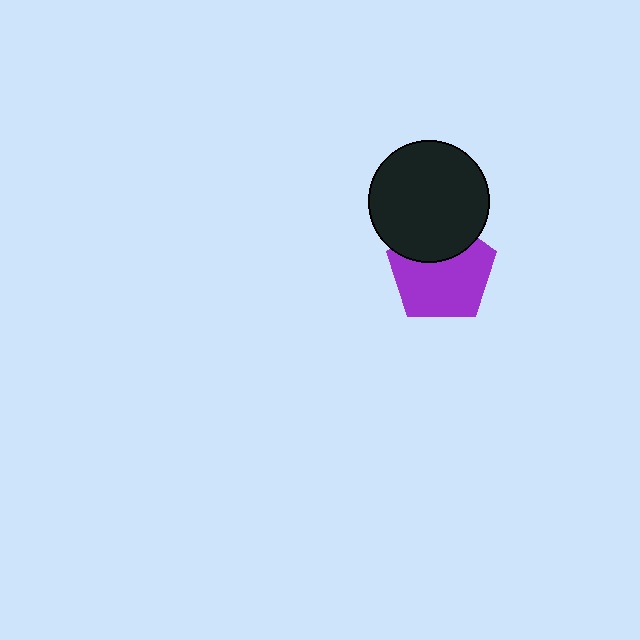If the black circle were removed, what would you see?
You would see the complete purple pentagon.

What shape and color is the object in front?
The object in front is a black circle.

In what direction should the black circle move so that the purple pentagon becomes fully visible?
The black circle should move up. That is the shortest direction to clear the overlap and leave the purple pentagon fully visible.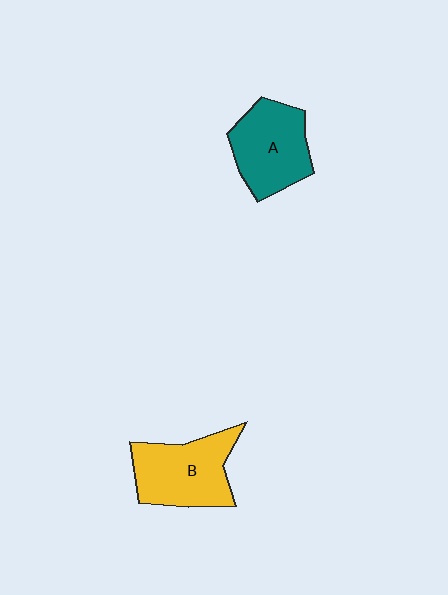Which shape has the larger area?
Shape B (yellow).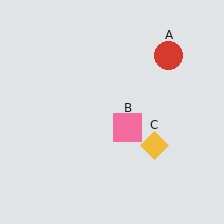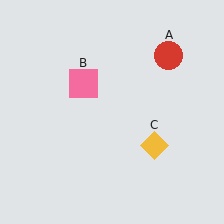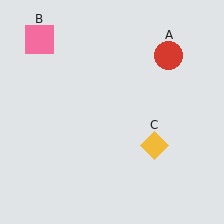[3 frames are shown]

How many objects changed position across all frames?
1 object changed position: pink square (object B).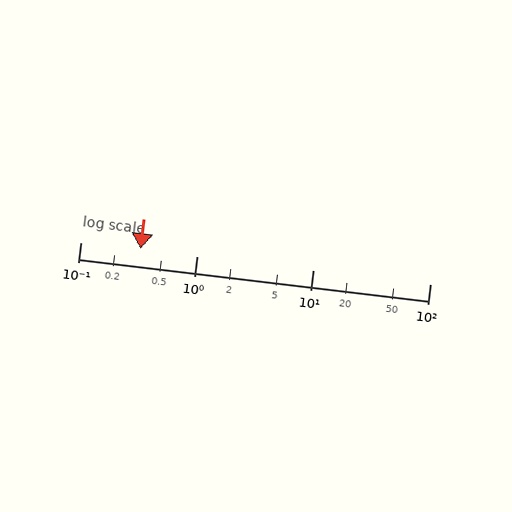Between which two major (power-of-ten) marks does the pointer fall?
The pointer is between 0.1 and 1.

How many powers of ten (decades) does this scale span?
The scale spans 3 decades, from 0.1 to 100.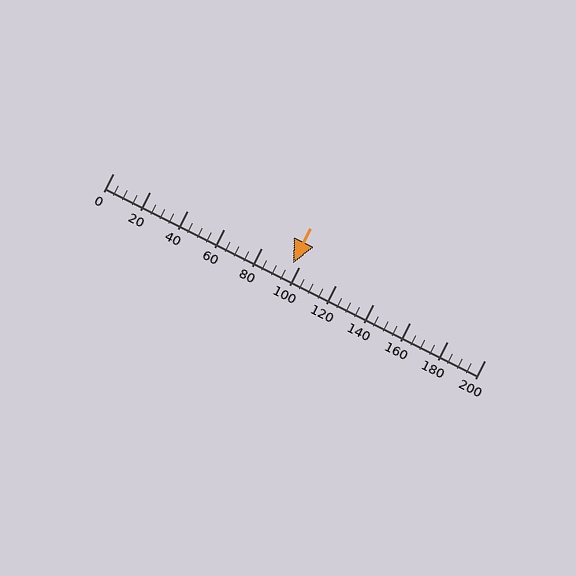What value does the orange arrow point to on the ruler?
The orange arrow points to approximately 97.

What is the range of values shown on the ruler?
The ruler shows values from 0 to 200.